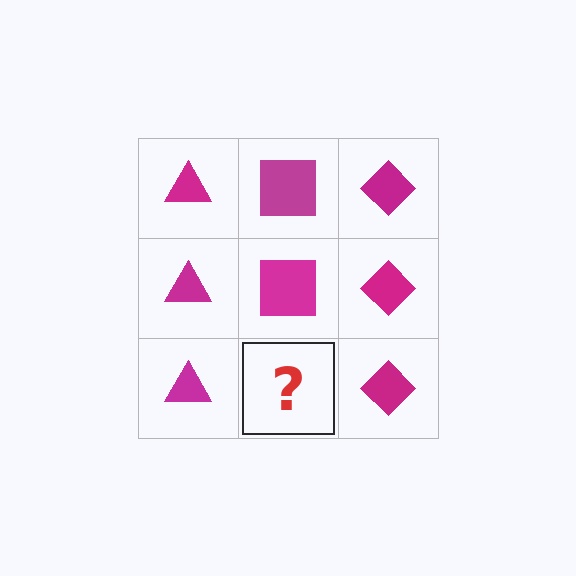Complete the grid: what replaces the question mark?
The question mark should be replaced with a magenta square.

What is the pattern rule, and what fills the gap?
The rule is that each column has a consistent shape. The gap should be filled with a magenta square.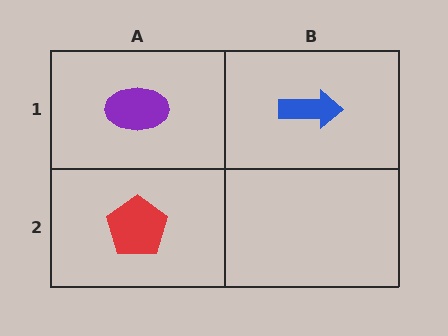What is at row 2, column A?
A red pentagon.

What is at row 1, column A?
A purple ellipse.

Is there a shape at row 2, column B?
No, that cell is empty.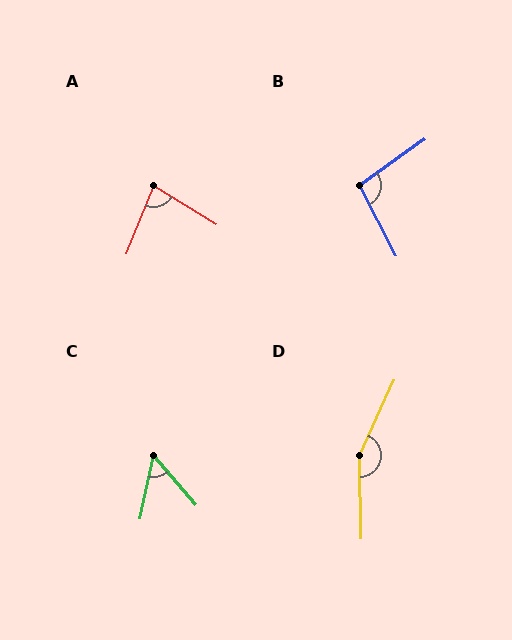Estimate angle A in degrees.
Approximately 81 degrees.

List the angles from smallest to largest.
C (52°), A (81°), B (98°), D (154°).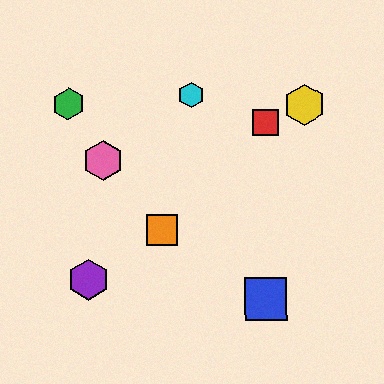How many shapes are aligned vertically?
2 shapes (the red square, the blue square) are aligned vertically.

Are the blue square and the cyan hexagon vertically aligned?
No, the blue square is at x≈266 and the cyan hexagon is at x≈191.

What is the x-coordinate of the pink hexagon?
The pink hexagon is at x≈103.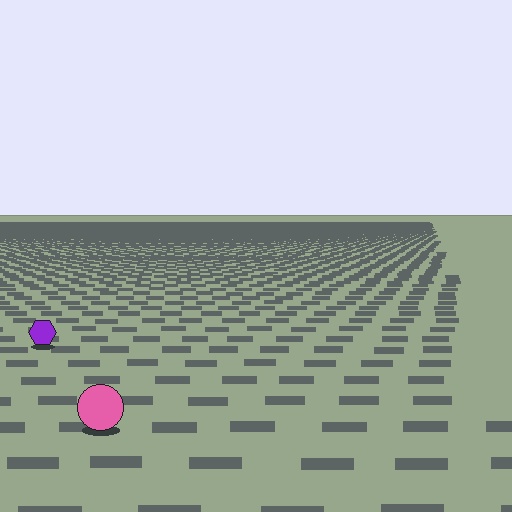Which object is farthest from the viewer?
The purple hexagon is farthest from the viewer. It appears smaller and the ground texture around it is denser.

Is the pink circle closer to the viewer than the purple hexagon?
Yes. The pink circle is closer — you can tell from the texture gradient: the ground texture is coarser near it.